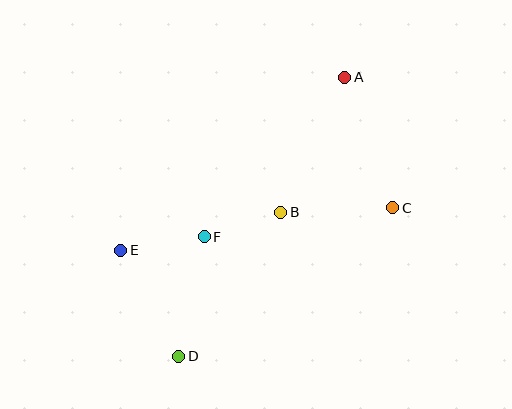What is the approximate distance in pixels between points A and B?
The distance between A and B is approximately 150 pixels.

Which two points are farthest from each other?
Points A and D are farthest from each other.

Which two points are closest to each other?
Points B and F are closest to each other.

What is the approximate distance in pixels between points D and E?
The distance between D and E is approximately 121 pixels.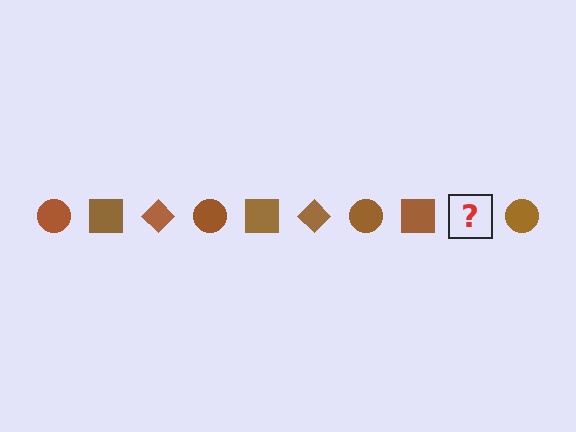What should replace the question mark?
The question mark should be replaced with a brown diamond.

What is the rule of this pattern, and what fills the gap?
The rule is that the pattern cycles through circle, square, diamond shapes in brown. The gap should be filled with a brown diamond.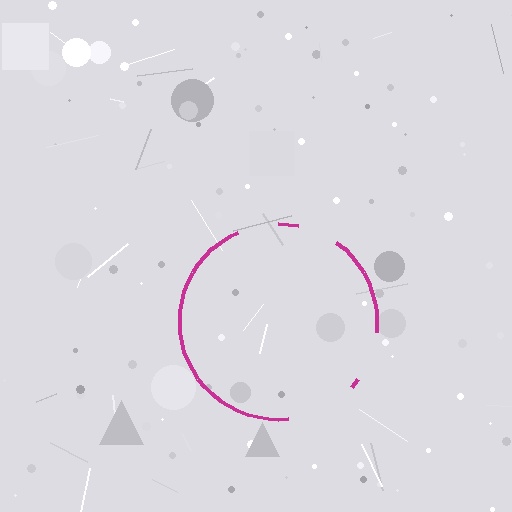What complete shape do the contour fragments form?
The contour fragments form a circle.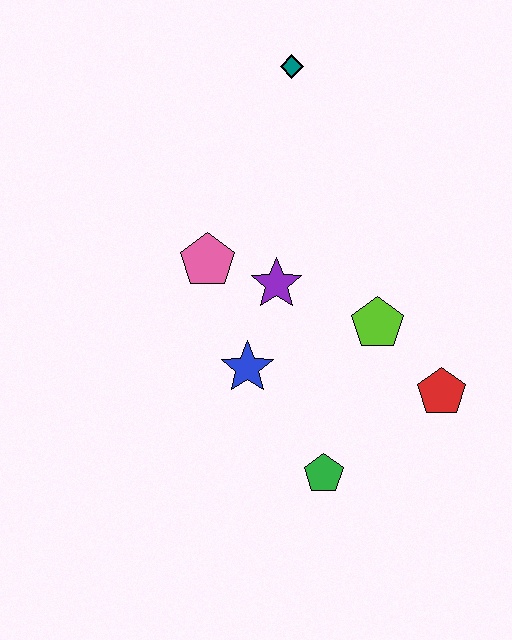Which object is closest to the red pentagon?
The lime pentagon is closest to the red pentagon.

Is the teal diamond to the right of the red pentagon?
No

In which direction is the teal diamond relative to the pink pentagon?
The teal diamond is above the pink pentagon.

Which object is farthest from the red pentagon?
The teal diamond is farthest from the red pentagon.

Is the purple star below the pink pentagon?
Yes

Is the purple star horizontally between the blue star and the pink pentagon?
No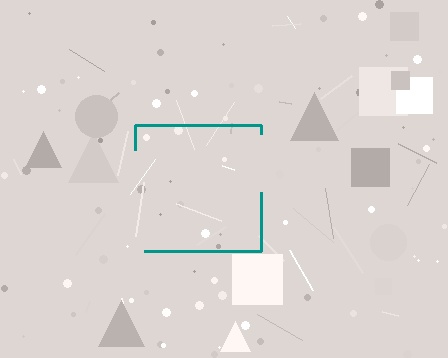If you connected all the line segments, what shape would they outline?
They would outline a square.